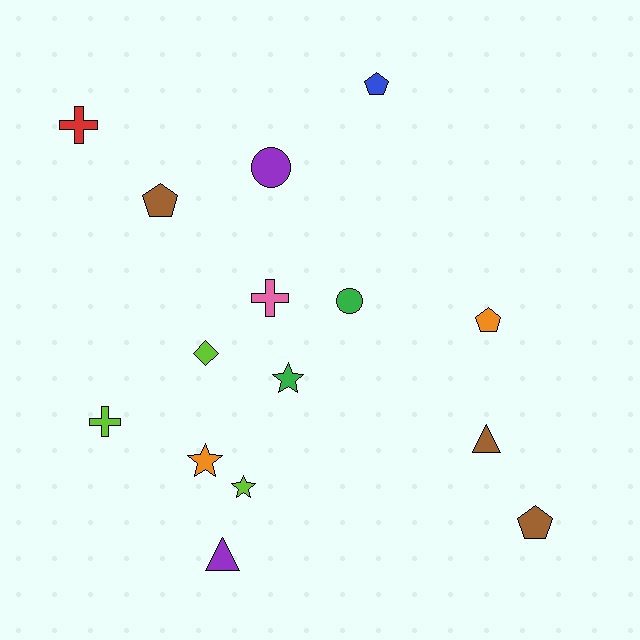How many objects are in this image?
There are 15 objects.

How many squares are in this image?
There are no squares.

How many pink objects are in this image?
There is 1 pink object.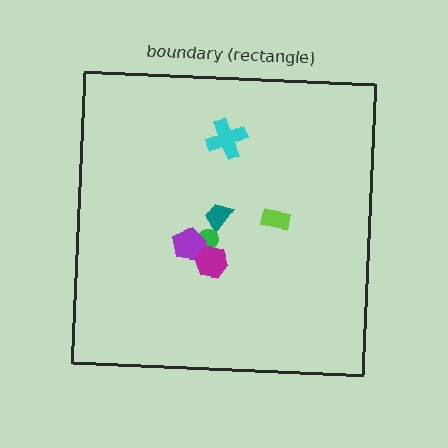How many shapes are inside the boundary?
6 inside, 0 outside.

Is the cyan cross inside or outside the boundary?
Inside.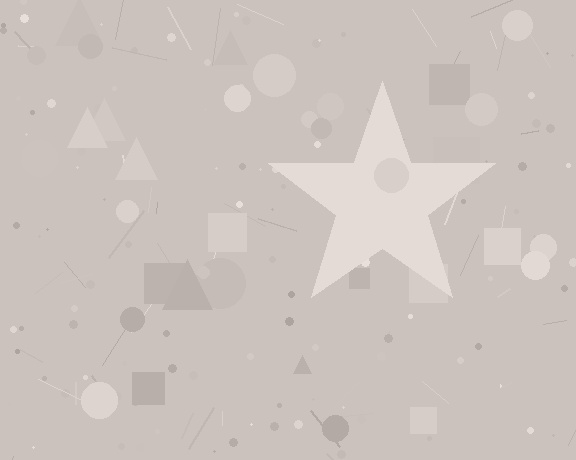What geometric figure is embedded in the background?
A star is embedded in the background.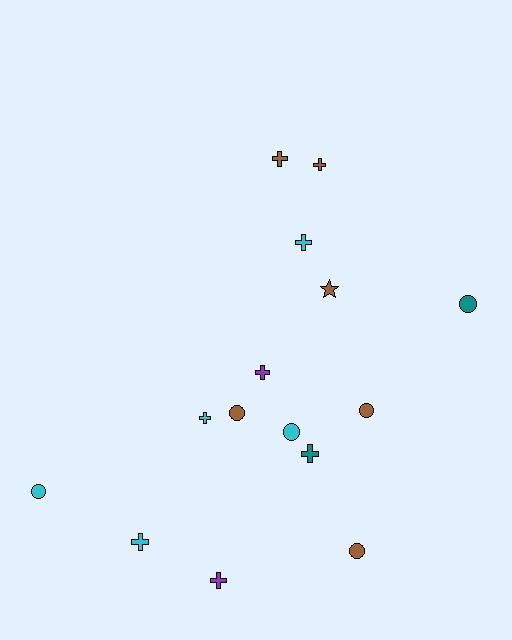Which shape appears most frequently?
Cross, with 8 objects.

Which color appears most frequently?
Brown, with 6 objects.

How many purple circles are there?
There are no purple circles.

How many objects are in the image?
There are 15 objects.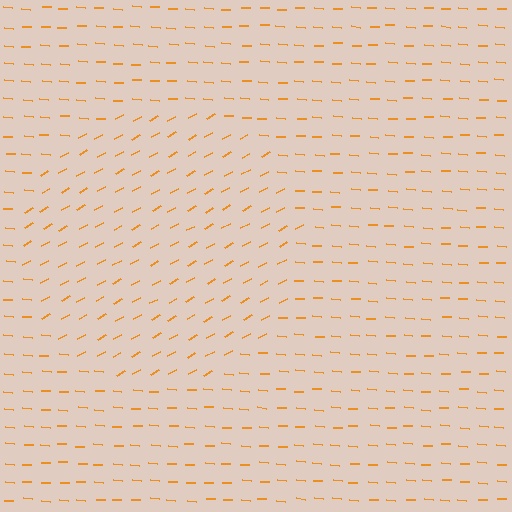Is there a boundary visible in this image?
Yes, there is a texture boundary formed by a change in line orientation.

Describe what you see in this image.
The image is filled with small orange line segments. A circle region in the image has lines oriented differently from the surrounding lines, creating a visible texture boundary.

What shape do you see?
I see a circle.